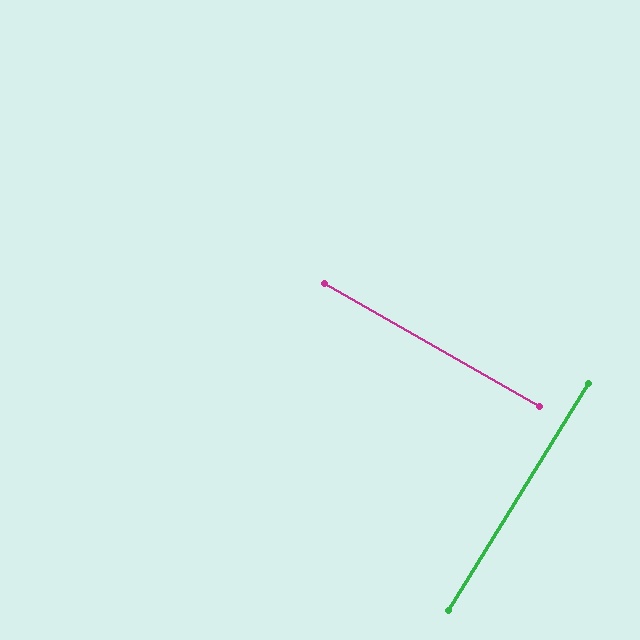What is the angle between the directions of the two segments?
Approximately 88 degrees.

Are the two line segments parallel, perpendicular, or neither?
Perpendicular — they meet at approximately 88°.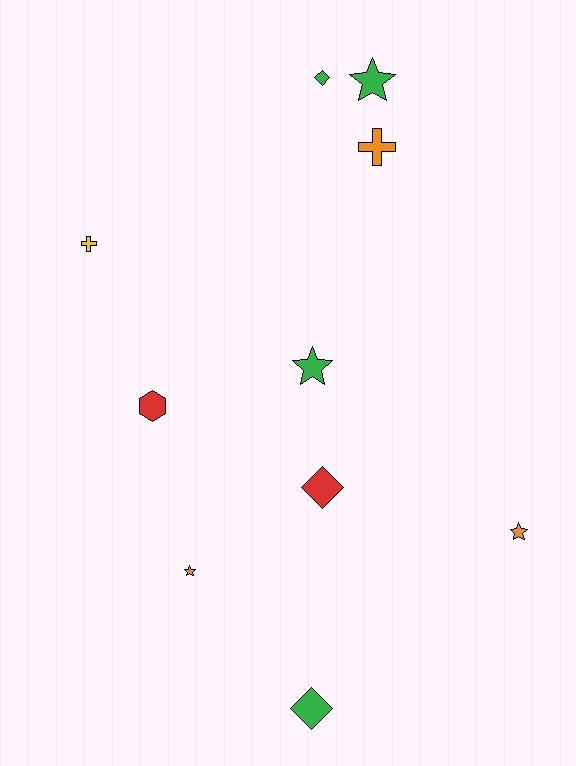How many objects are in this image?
There are 10 objects.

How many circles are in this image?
There are no circles.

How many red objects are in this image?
There are 2 red objects.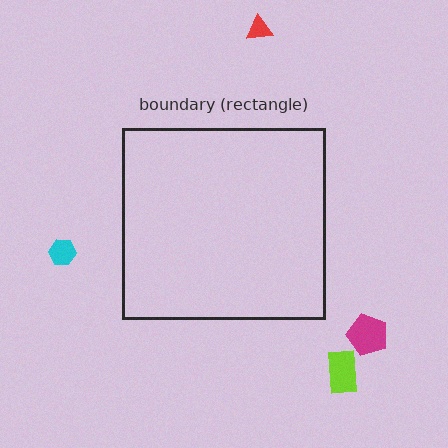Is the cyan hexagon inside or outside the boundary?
Outside.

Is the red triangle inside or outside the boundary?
Outside.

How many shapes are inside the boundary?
0 inside, 4 outside.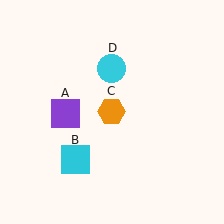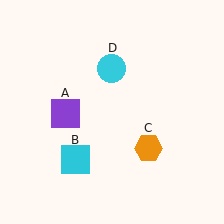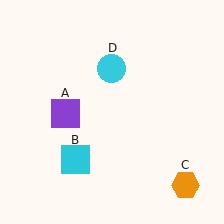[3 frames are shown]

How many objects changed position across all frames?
1 object changed position: orange hexagon (object C).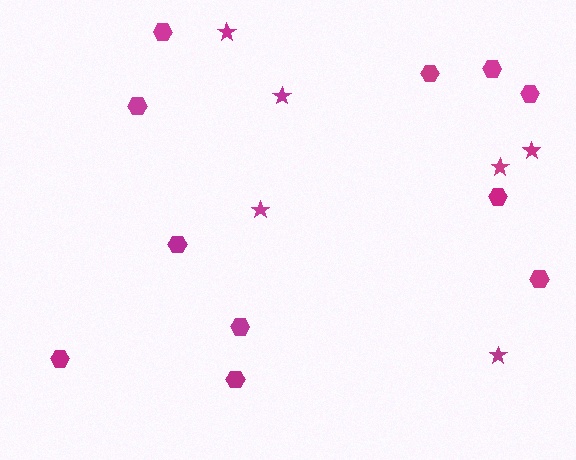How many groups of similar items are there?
There are 2 groups: one group of stars (6) and one group of hexagons (11).